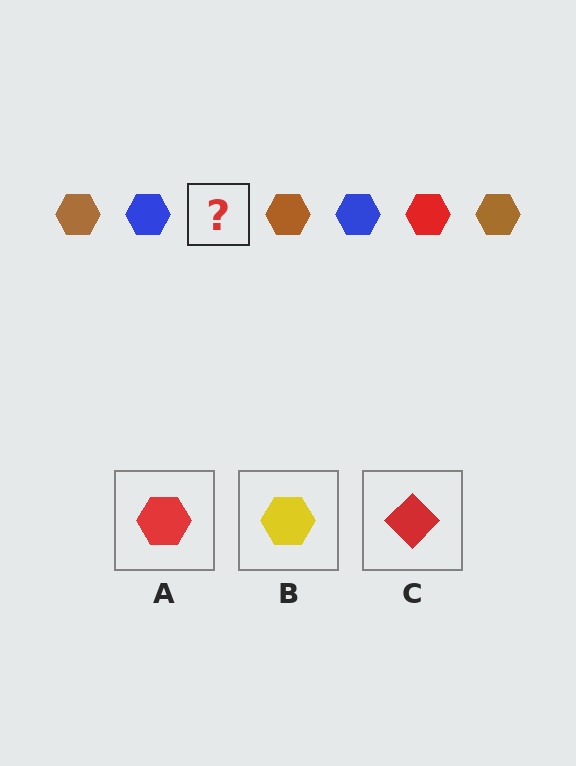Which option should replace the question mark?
Option A.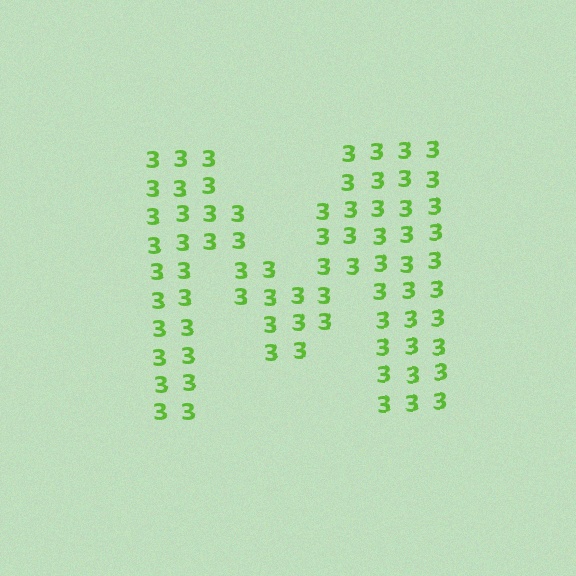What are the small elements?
The small elements are digit 3's.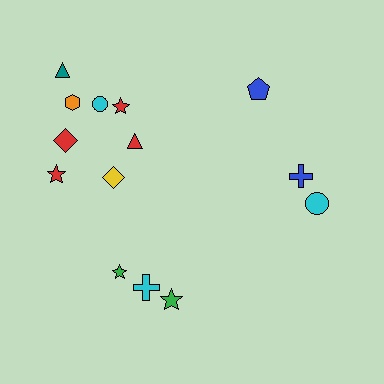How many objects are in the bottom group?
There are 3 objects.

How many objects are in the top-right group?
There are 3 objects.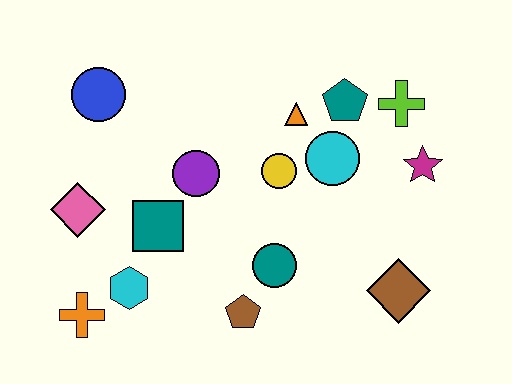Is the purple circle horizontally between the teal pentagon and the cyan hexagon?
Yes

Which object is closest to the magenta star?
The lime cross is closest to the magenta star.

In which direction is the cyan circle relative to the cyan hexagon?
The cyan circle is to the right of the cyan hexagon.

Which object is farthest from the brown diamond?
The blue circle is farthest from the brown diamond.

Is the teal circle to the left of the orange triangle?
Yes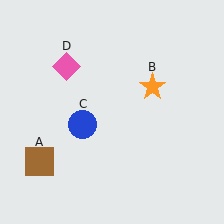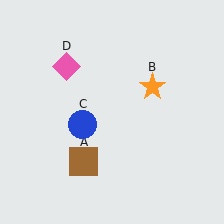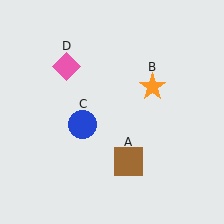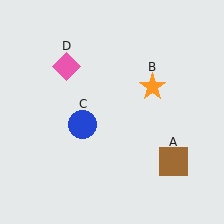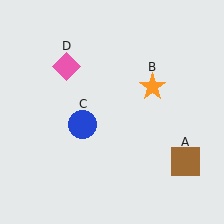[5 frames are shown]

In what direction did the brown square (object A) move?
The brown square (object A) moved right.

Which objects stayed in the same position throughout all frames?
Orange star (object B) and blue circle (object C) and pink diamond (object D) remained stationary.